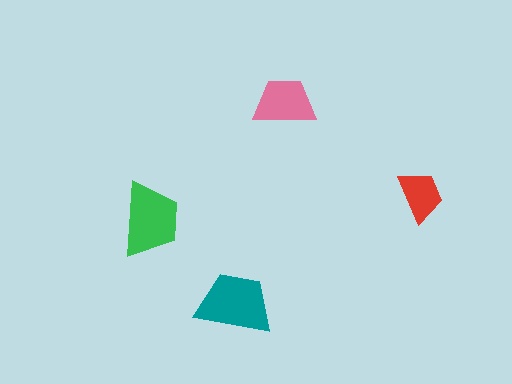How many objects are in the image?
There are 4 objects in the image.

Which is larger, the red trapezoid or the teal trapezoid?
The teal one.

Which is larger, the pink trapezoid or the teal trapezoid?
The teal one.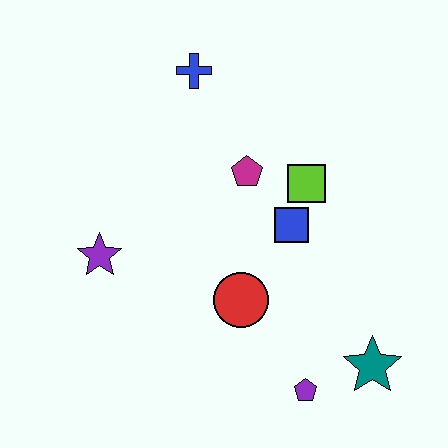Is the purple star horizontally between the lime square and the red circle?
No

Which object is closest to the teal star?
The purple pentagon is closest to the teal star.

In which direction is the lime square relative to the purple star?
The lime square is to the right of the purple star.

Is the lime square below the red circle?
No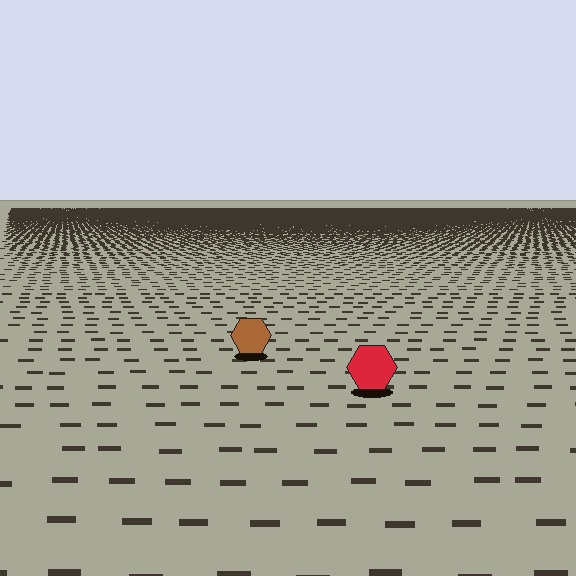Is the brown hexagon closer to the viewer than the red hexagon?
No. The red hexagon is closer — you can tell from the texture gradient: the ground texture is coarser near it.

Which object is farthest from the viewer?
The brown hexagon is farthest from the viewer. It appears smaller and the ground texture around it is denser.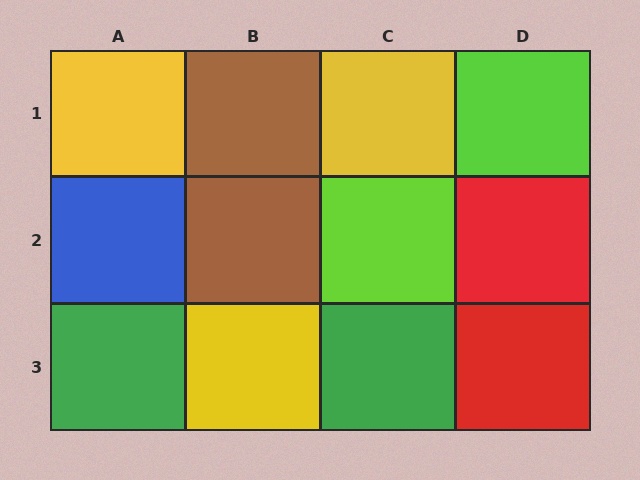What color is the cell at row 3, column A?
Green.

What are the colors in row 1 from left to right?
Yellow, brown, yellow, lime.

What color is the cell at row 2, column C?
Lime.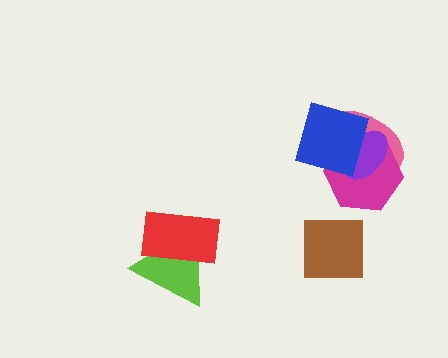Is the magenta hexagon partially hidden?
Yes, it is partially covered by another shape.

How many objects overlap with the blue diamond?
3 objects overlap with the blue diamond.